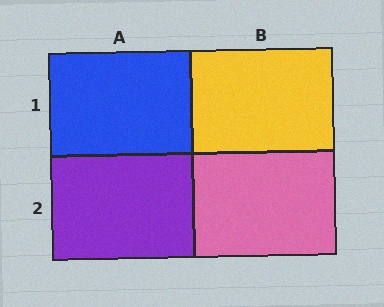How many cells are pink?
1 cell is pink.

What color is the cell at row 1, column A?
Blue.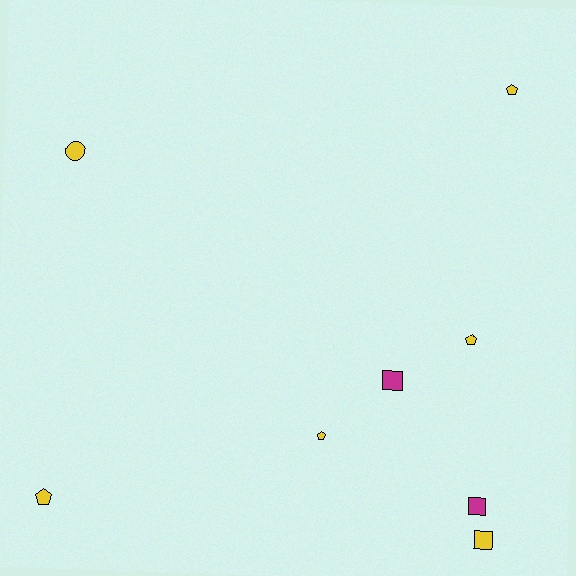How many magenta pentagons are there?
There are no magenta pentagons.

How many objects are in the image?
There are 8 objects.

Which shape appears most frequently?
Pentagon, with 4 objects.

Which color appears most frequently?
Yellow, with 6 objects.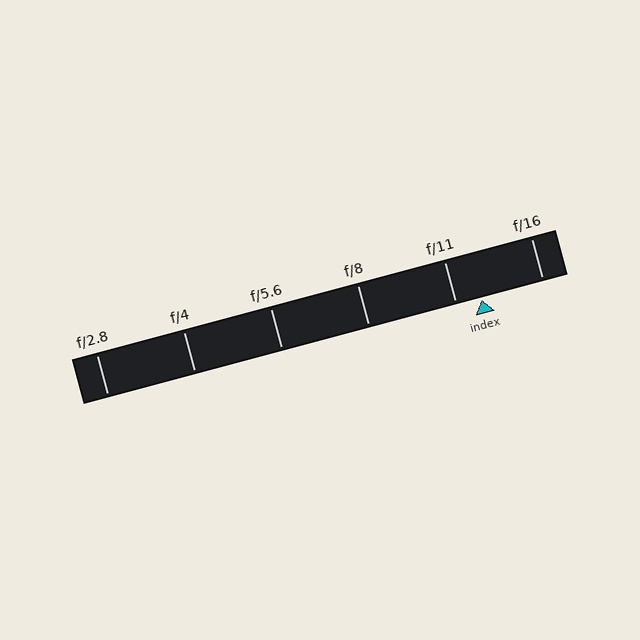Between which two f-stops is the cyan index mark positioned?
The index mark is between f/11 and f/16.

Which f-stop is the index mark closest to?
The index mark is closest to f/11.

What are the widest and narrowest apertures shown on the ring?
The widest aperture shown is f/2.8 and the narrowest is f/16.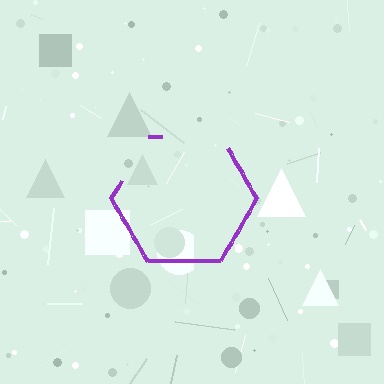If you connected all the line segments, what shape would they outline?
They would outline a hexagon.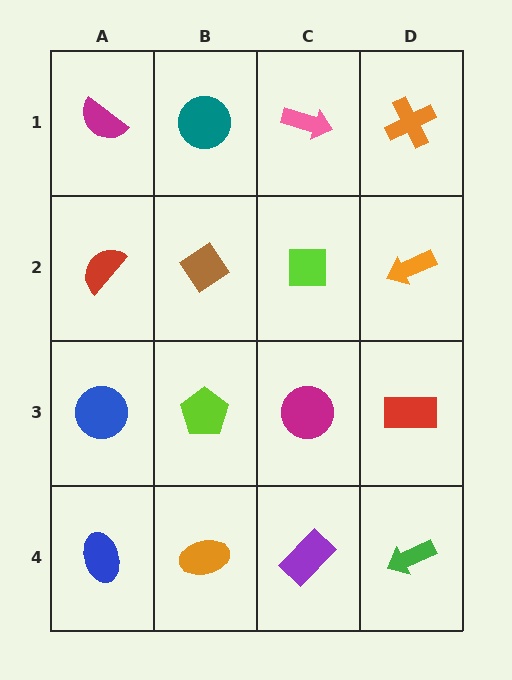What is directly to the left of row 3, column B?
A blue circle.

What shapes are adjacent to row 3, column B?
A brown diamond (row 2, column B), an orange ellipse (row 4, column B), a blue circle (row 3, column A), a magenta circle (row 3, column C).